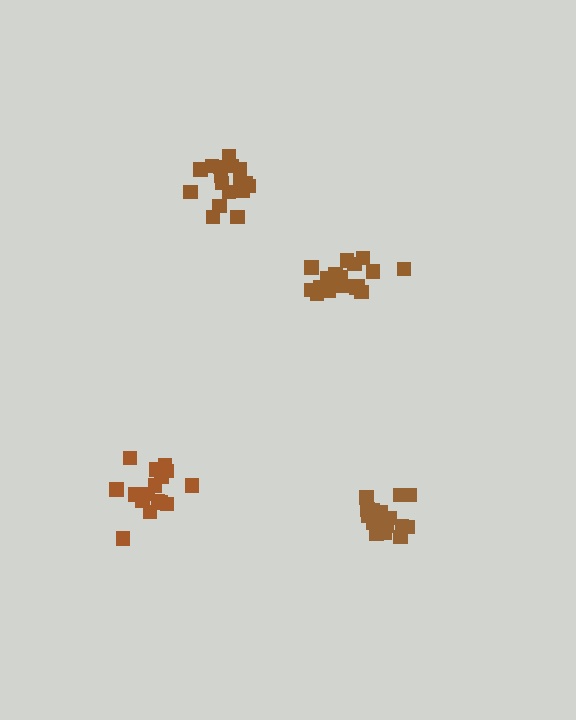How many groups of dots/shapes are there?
There are 4 groups.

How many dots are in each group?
Group 1: 16 dots, Group 2: 18 dots, Group 3: 19 dots, Group 4: 18 dots (71 total).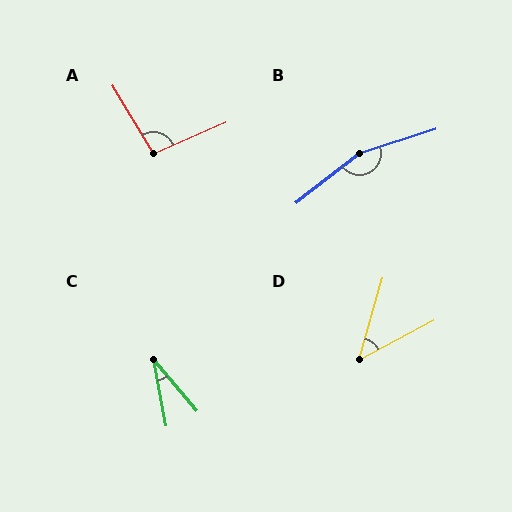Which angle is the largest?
B, at approximately 160 degrees.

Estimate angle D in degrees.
Approximately 46 degrees.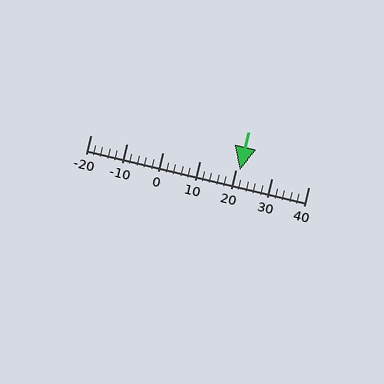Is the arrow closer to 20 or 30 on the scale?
The arrow is closer to 20.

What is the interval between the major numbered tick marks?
The major tick marks are spaced 10 units apart.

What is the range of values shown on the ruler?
The ruler shows values from -20 to 40.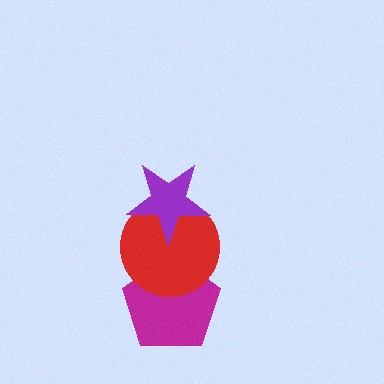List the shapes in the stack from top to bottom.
From top to bottom: the purple star, the red circle, the magenta pentagon.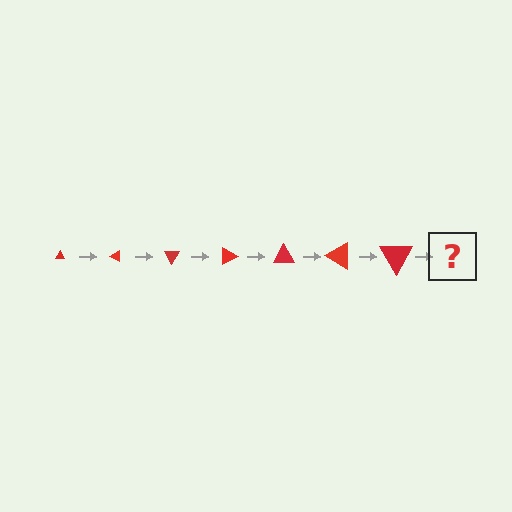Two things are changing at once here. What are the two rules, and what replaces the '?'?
The two rules are that the triangle grows larger each step and it rotates 30 degrees each step. The '?' should be a triangle, larger than the previous one and rotated 210 degrees from the start.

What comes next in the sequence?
The next element should be a triangle, larger than the previous one and rotated 210 degrees from the start.